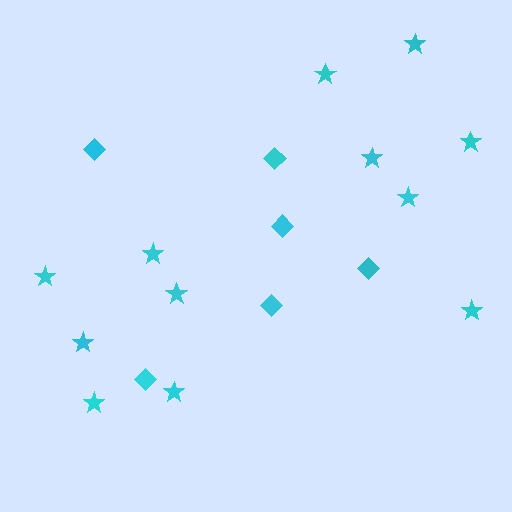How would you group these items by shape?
There are 2 groups: one group of stars (12) and one group of diamonds (6).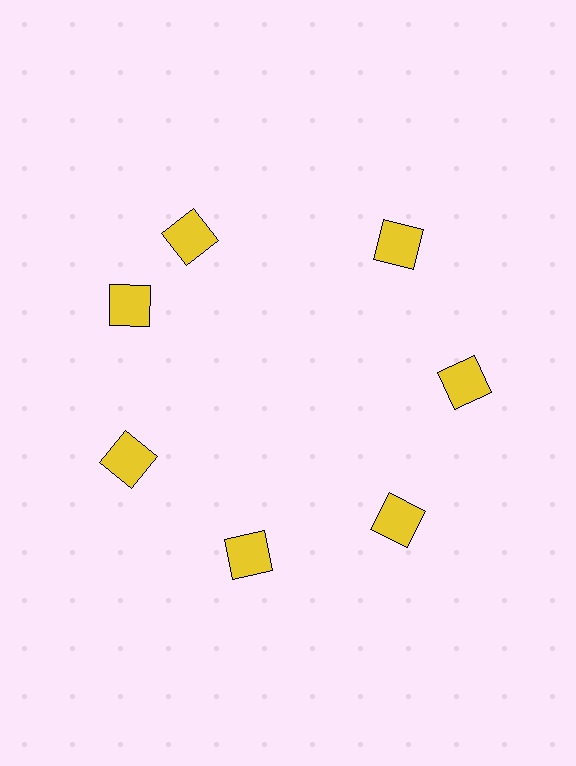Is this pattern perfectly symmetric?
No. The 7 yellow squares are arranged in a ring, but one element near the 12 o'clock position is rotated out of alignment along the ring, breaking the 7-fold rotational symmetry.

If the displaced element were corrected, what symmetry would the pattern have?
It would have 7-fold rotational symmetry — the pattern would map onto itself every 51 degrees.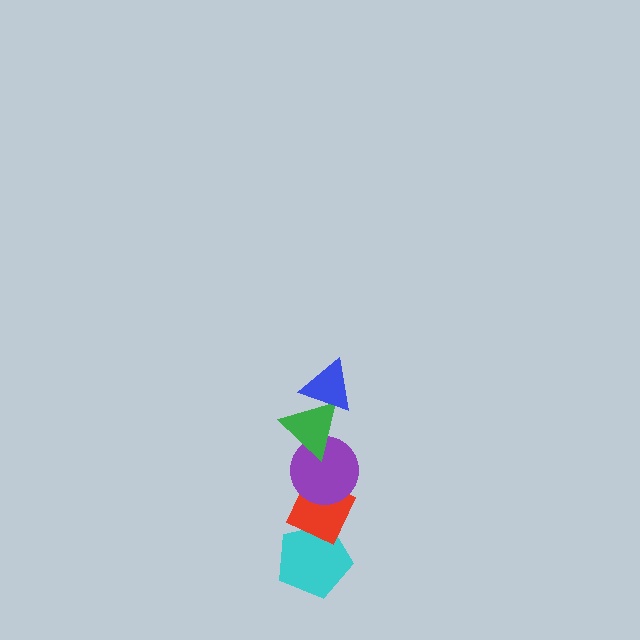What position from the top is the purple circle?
The purple circle is 3rd from the top.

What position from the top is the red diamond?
The red diamond is 4th from the top.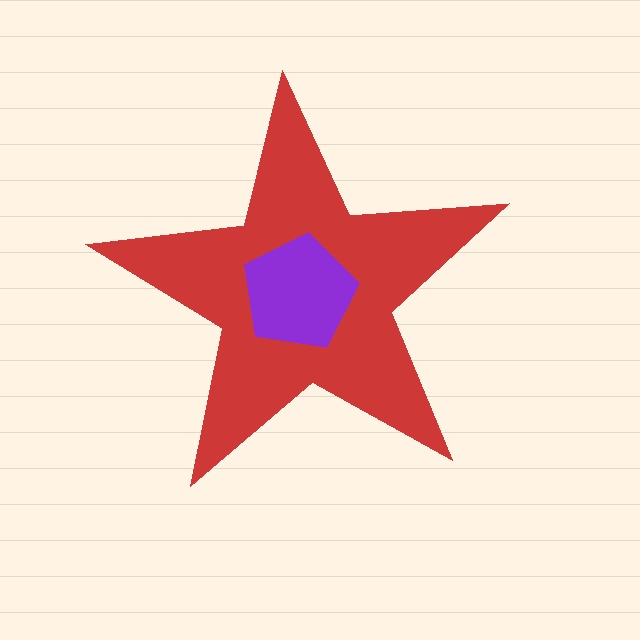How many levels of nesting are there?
2.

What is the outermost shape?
The red star.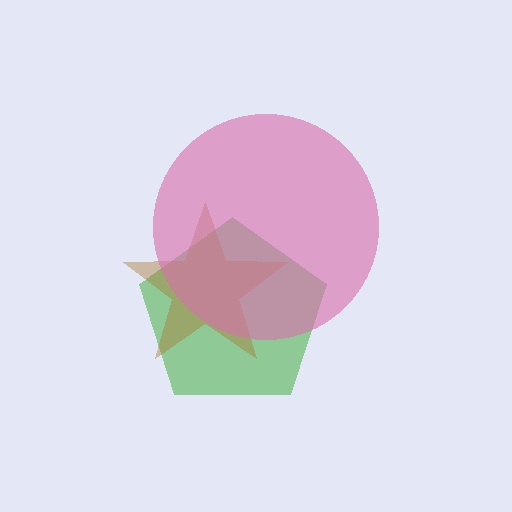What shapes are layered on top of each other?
The layered shapes are: a green pentagon, a brown star, a pink circle.